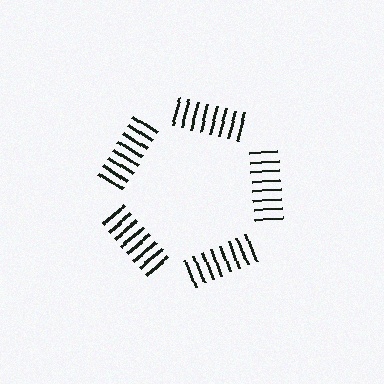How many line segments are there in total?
40 — 8 along each of the 5 edges.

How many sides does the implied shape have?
5 sides — the line-ends trace a pentagon.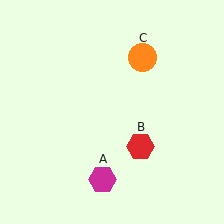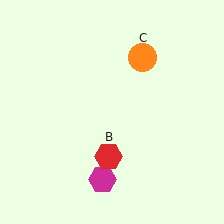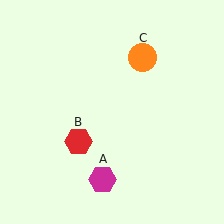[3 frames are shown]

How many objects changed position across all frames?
1 object changed position: red hexagon (object B).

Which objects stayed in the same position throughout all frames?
Magenta hexagon (object A) and orange circle (object C) remained stationary.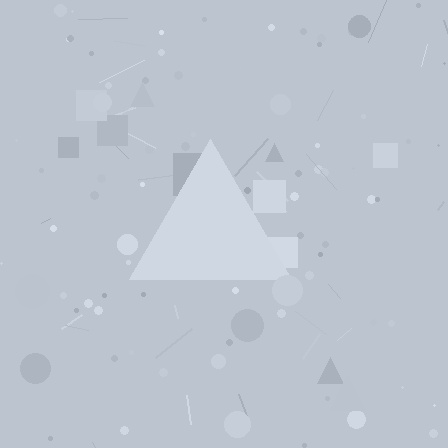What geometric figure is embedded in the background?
A triangle is embedded in the background.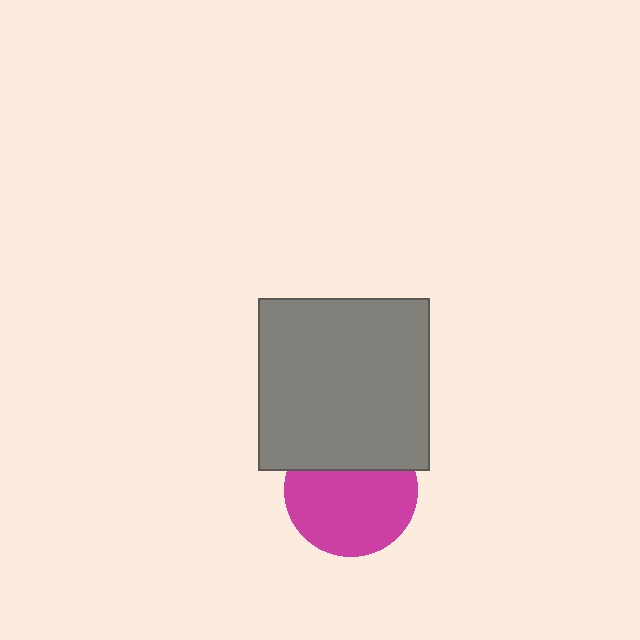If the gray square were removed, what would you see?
You would see the complete magenta circle.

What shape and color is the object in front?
The object in front is a gray square.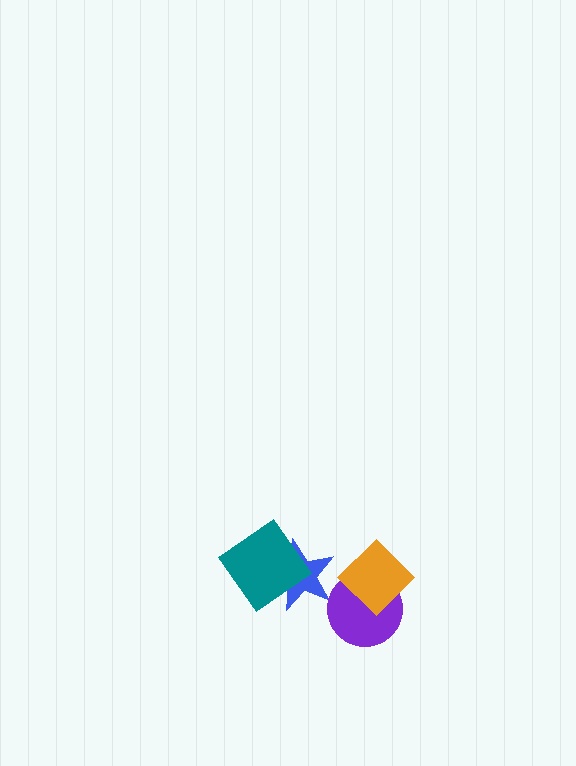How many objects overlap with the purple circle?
1 object overlaps with the purple circle.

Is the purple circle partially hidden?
Yes, it is partially covered by another shape.